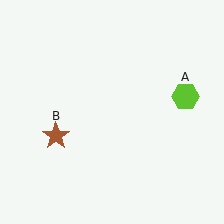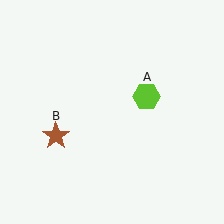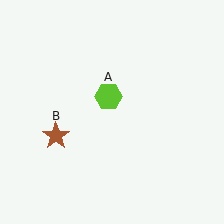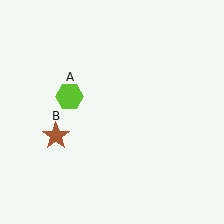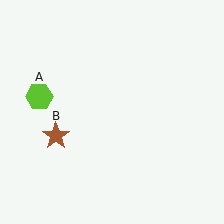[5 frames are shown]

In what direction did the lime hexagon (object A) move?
The lime hexagon (object A) moved left.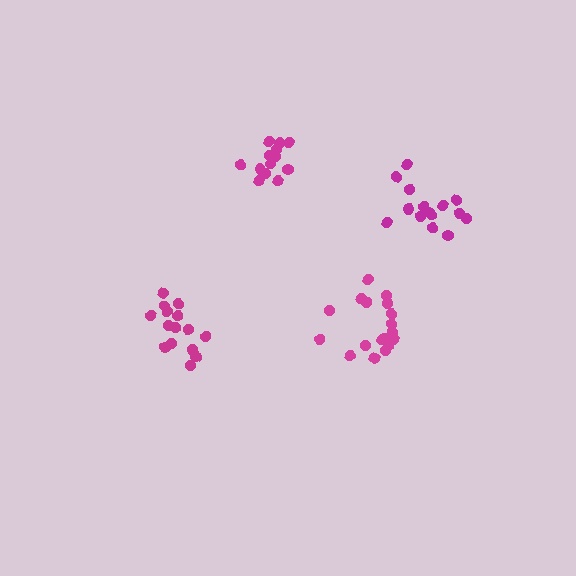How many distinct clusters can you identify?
There are 4 distinct clusters.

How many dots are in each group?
Group 1: 15 dots, Group 2: 15 dots, Group 3: 18 dots, Group 4: 13 dots (61 total).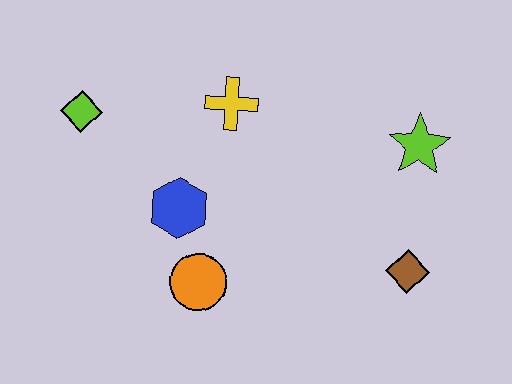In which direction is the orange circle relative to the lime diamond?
The orange circle is below the lime diamond.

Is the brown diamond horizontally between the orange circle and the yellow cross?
No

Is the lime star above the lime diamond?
No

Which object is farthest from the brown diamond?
The lime diamond is farthest from the brown diamond.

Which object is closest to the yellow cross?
The blue hexagon is closest to the yellow cross.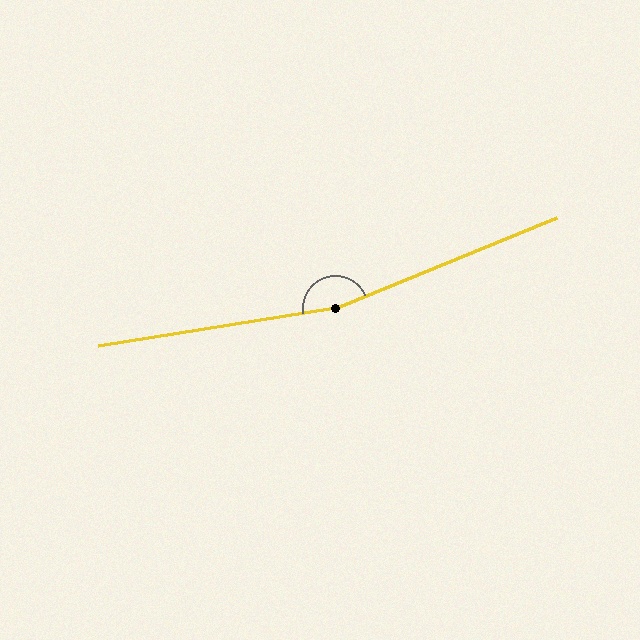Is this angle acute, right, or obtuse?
It is obtuse.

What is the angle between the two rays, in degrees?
Approximately 167 degrees.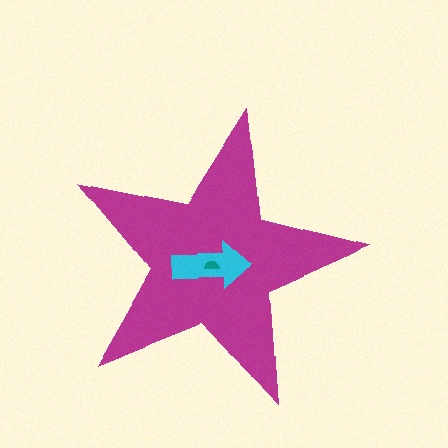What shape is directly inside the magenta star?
The cyan arrow.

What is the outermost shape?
The magenta star.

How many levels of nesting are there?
3.